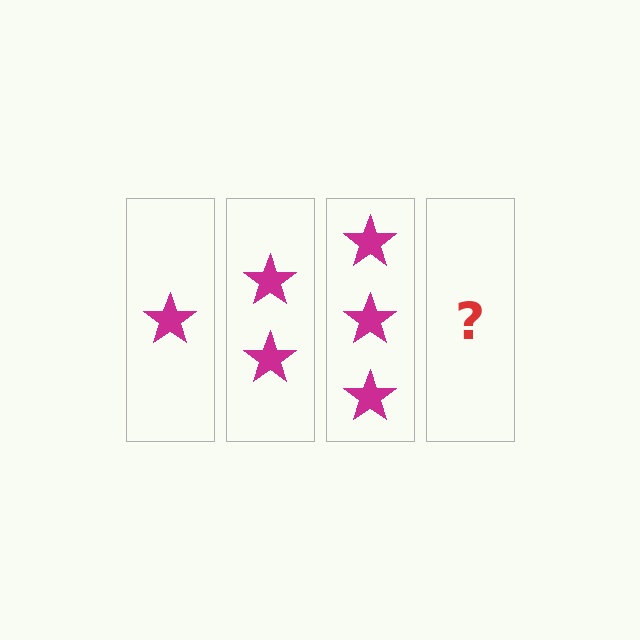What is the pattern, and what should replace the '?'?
The pattern is that each step adds one more star. The '?' should be 4 stars.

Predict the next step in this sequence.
The next step is 4 stars.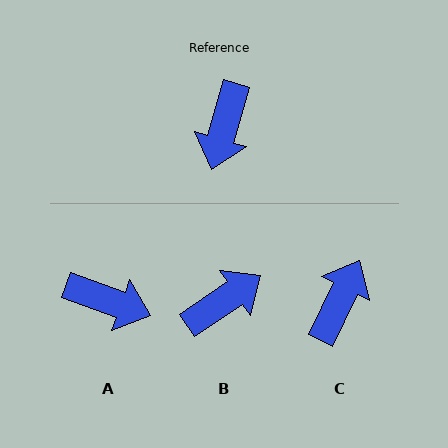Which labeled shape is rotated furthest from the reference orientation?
C, about 170 degrees away.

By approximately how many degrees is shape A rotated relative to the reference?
Approximately 86 degrees counter-clockwise.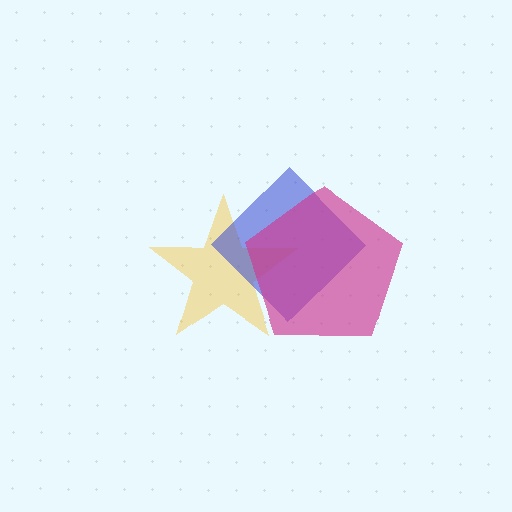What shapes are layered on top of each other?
The layered shapes are: a yellow star, a blue diamond, a magenta pentagon.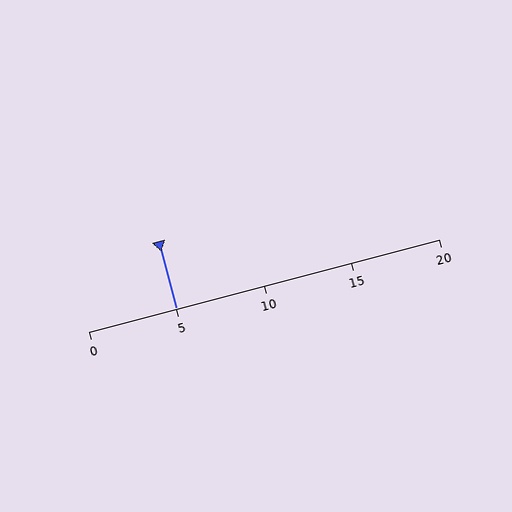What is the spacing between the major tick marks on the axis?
The major ticks are spaced 5 apart.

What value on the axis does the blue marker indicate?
The marker indicates approximately 5.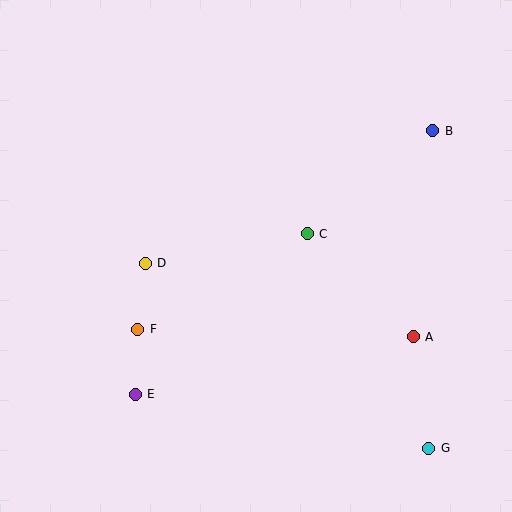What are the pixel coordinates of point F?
Point F is at (138, 329).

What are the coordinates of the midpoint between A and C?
The midpoint between A and C is at (360, 285).